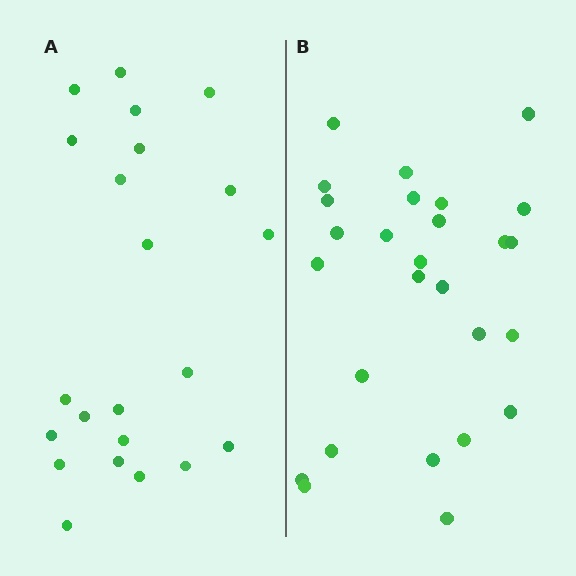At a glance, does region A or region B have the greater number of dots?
Region B (the right region) has more dots.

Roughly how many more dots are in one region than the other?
Region B has about 5 more dots than region A.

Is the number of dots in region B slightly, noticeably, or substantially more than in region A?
Region B has only slightly more — the two regions are fairly close. The ratio is roughly 1.2 to 1.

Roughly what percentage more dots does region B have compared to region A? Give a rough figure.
About 25% more.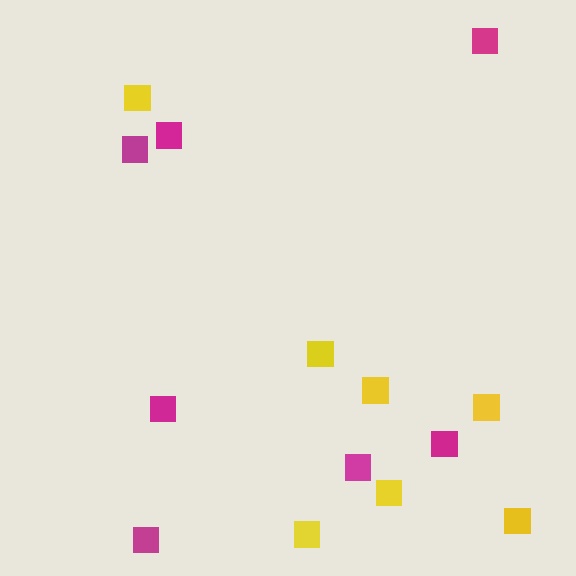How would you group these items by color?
There are 2 groups: one group of magenta squares (7) and one group of yellow squares (7).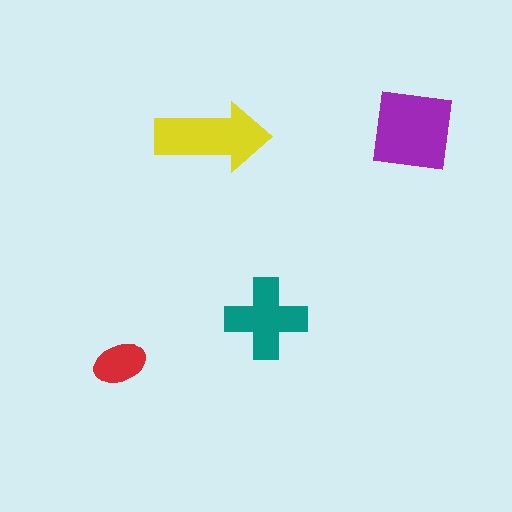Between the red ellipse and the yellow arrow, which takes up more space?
The yellow arrow.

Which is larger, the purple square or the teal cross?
The purple square.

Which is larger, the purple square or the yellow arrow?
The purple square.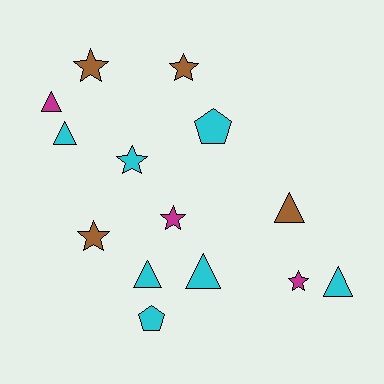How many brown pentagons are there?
There are no brown pentagons.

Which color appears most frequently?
Cyan, with 7 objects.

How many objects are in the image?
There are 14 objects.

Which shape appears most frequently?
Star, with 6 objects.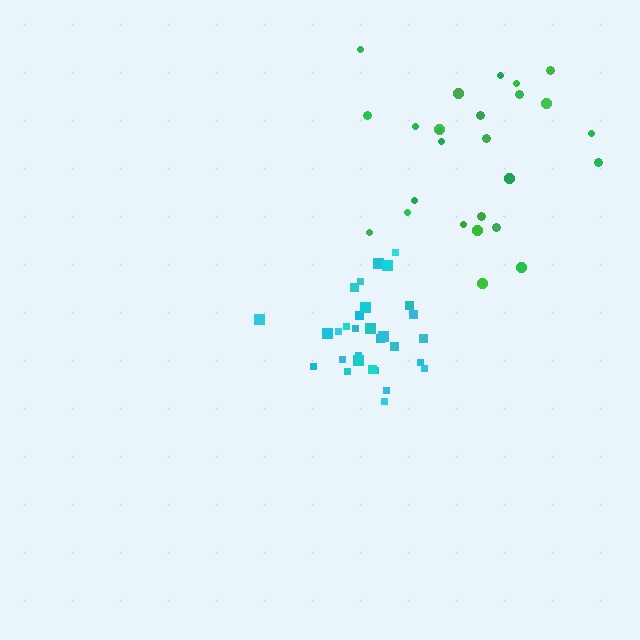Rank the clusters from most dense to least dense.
cyan, green.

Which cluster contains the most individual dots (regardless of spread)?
Cyan (30).